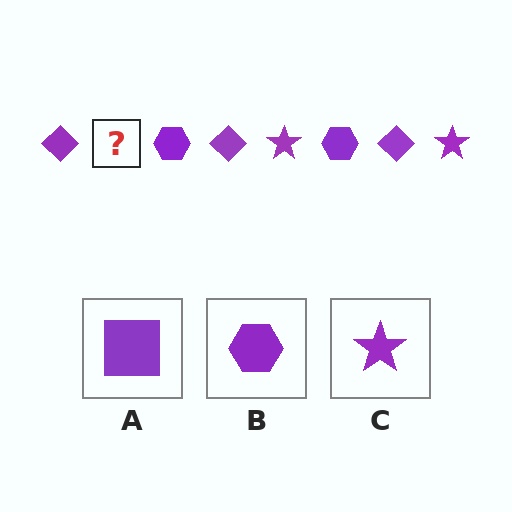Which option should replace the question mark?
Option C.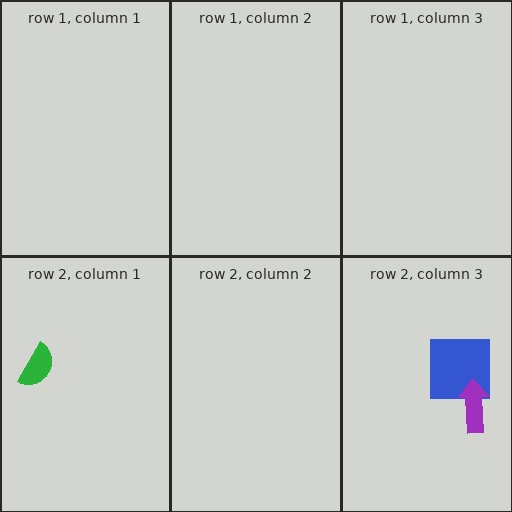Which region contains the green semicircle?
The row 2, column 1 region.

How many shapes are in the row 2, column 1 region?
1.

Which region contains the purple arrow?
The row 2, column 3 region.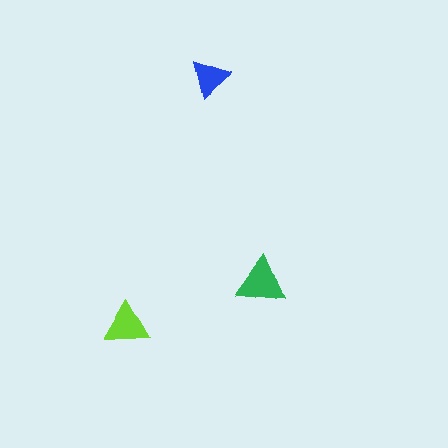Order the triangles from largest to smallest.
the green one, the lime one, the blue one.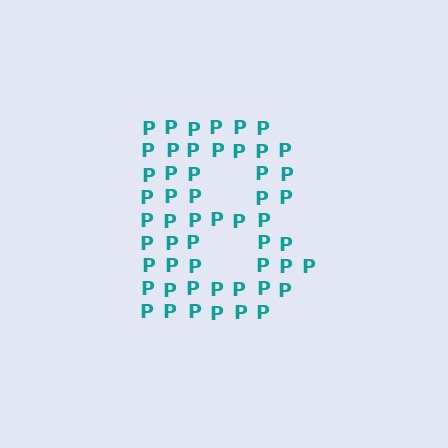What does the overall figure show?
The overall figure shows the letter B.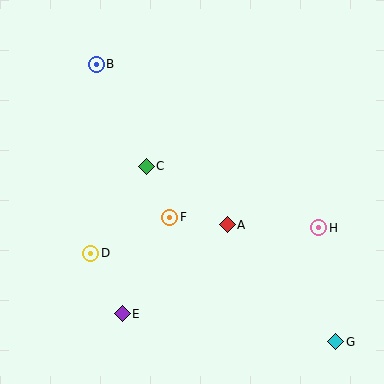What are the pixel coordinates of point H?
Point H is at (319, 228).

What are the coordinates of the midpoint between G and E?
The midpoint between G and E is at (229, 328).